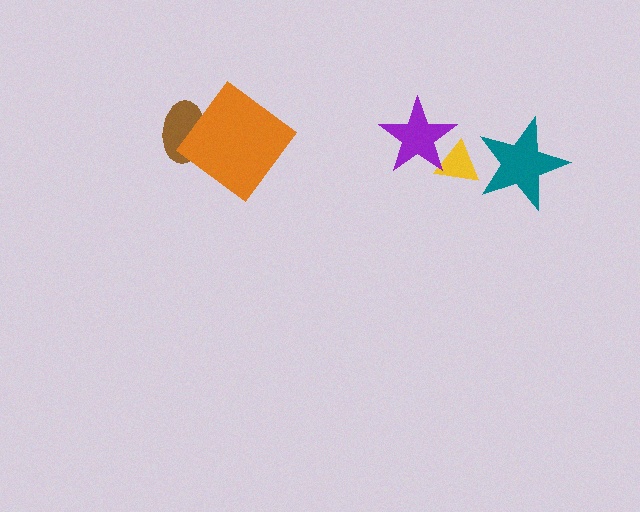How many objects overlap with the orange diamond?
1 object overlaps with the orange diamond.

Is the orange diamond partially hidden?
No, no other shape covers it.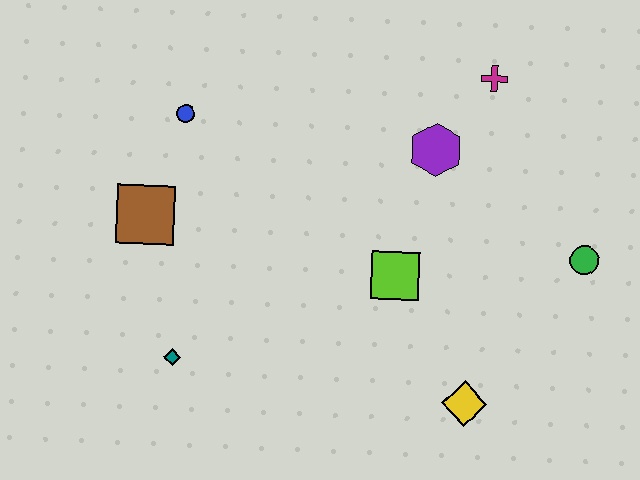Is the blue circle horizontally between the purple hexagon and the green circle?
No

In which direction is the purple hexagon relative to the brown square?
The purple hexagon is to the right of the brown square.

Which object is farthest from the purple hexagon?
The teal diamond is farthest from the purple hexagon.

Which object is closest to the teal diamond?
The brown square is closest to the teal diamond.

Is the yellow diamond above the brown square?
No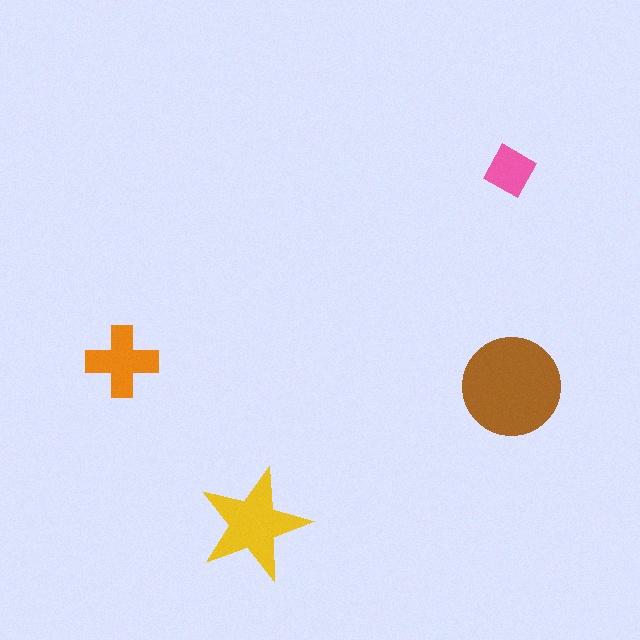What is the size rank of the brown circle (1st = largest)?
1st.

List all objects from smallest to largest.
The pink diamond, the orange cross, the yellow star, the brown circle.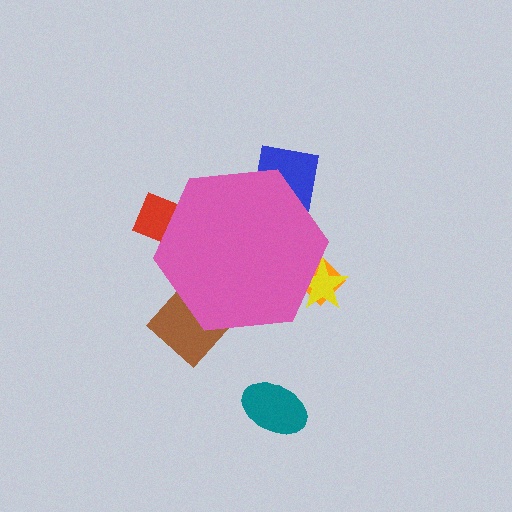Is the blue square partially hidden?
Yes, the blue square is partially hidden behind the pink hexagon.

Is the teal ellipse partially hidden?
No, the teal ellipse is fully visible.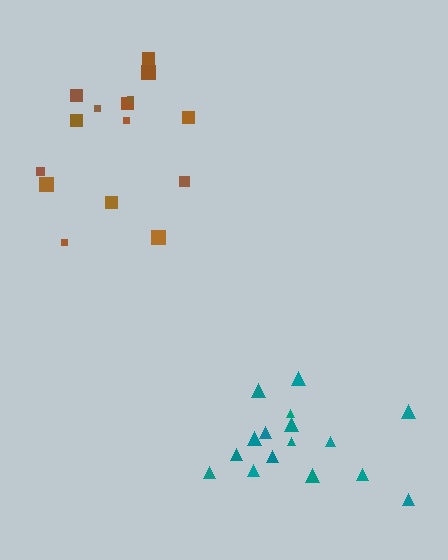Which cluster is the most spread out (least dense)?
Brown.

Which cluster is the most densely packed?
Teal.